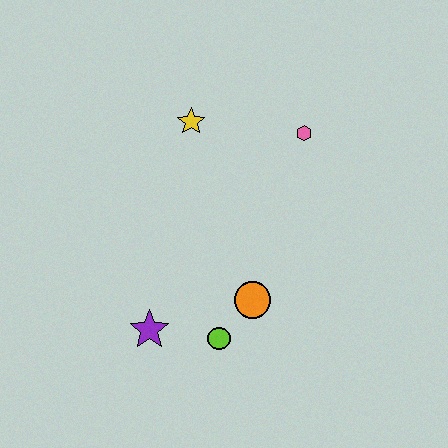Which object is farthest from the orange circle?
The yellow star is farthest from the orange circle.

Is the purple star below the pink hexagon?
Yes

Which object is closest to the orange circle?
The lime circle is closest to the orange circle.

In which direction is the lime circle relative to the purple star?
The lime circle is to the right of the purple star.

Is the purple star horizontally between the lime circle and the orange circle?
No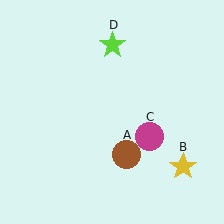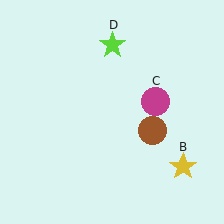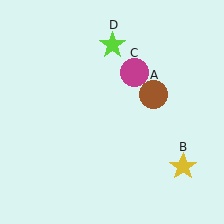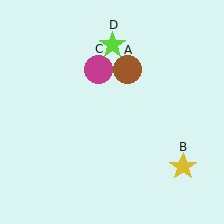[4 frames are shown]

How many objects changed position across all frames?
2 objects changed position: brown circle (object A), magenta circle (object C).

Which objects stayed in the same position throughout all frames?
Yellow star (object B) and lime star (object D) remained stationary.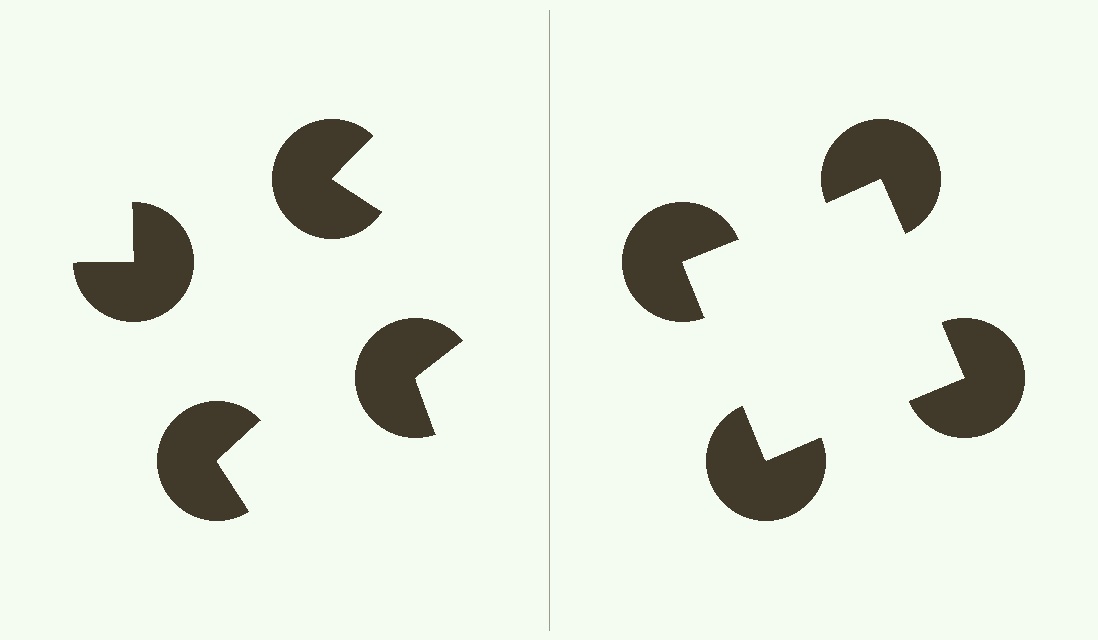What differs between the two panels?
The pac-man discs are positioned identically on both sides; only the wedge orientations differ. On the right they align to a square; on the left they are misaligned.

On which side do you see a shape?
An illusory square appears on the right side. On the left side the wedge cuts are rotated, so no coherent shape forms.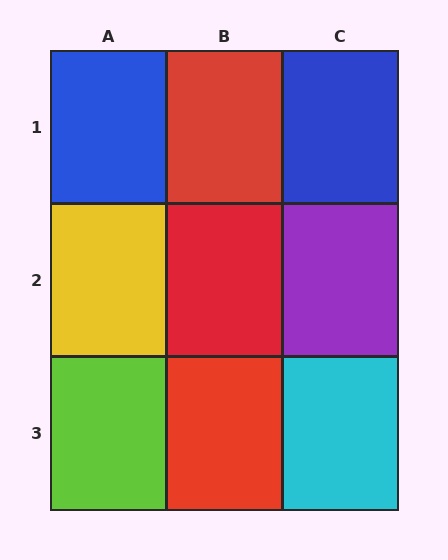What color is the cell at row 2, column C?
Purple.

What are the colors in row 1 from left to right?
Blue, red, blue.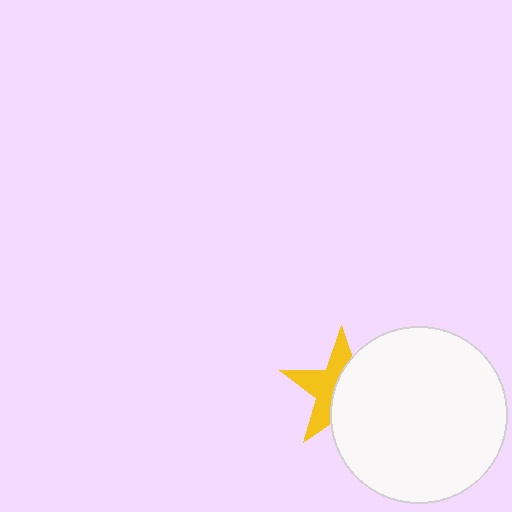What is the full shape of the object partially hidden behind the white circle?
The partially hidden object is a yellow star.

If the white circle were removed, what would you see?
You would see the complete yellow star.